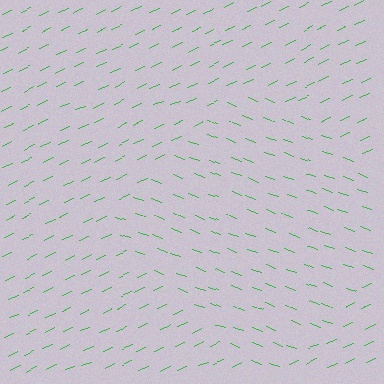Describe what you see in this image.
The image is filled with small green line segments. A diamond region in the image has lines oriented differently from the surrounding lines, creating a visible texture boundary.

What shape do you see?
I see a diamond.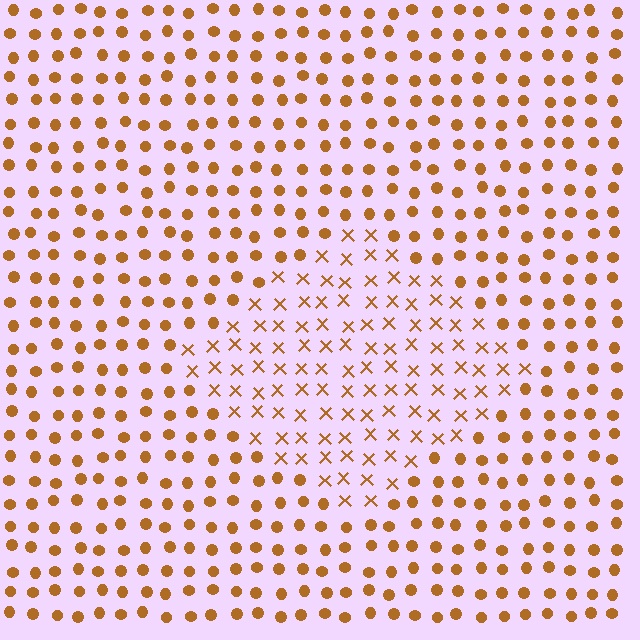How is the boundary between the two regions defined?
The boundary is defined by a change in element shape: X marks inside vs. circles outside. All elements share the same color and spacing.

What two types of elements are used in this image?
The image uses X marks inside the diamond region and circles outside it.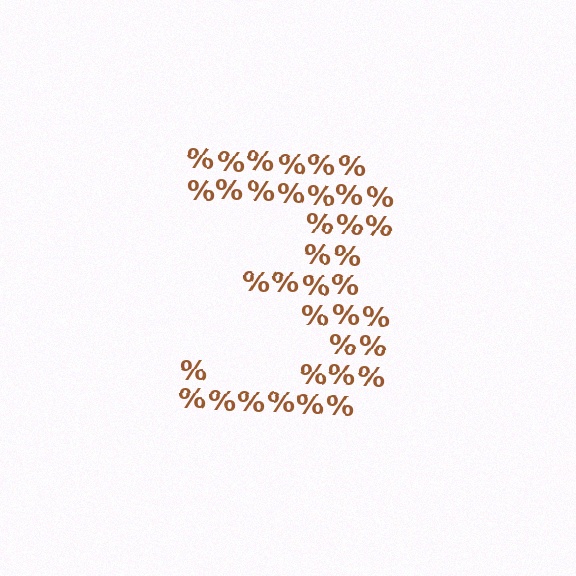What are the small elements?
The small elements are percent signs.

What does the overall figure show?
The overall figure shows the digit 3.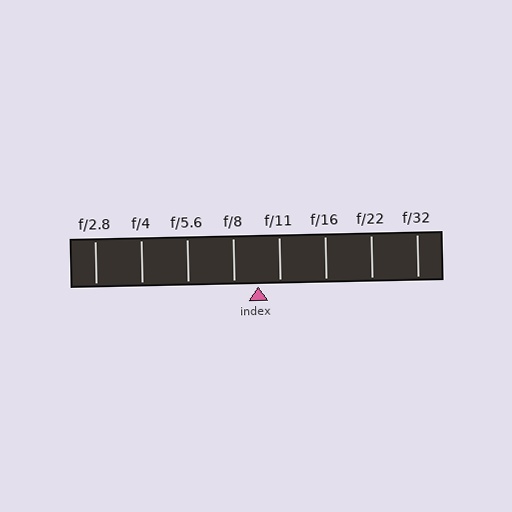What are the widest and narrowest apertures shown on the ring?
The widest aperture shown is f/2.8 and the narrowest is f/32.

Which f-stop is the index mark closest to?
The index mark is closest to f/11.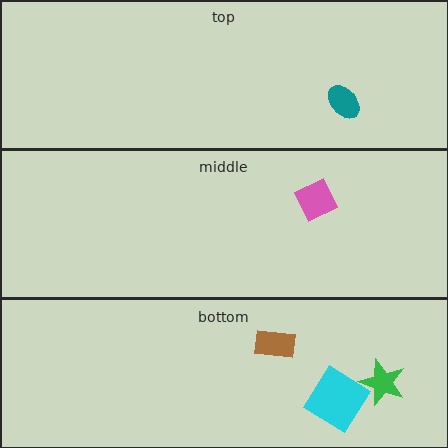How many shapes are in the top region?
1.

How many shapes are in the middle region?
1.